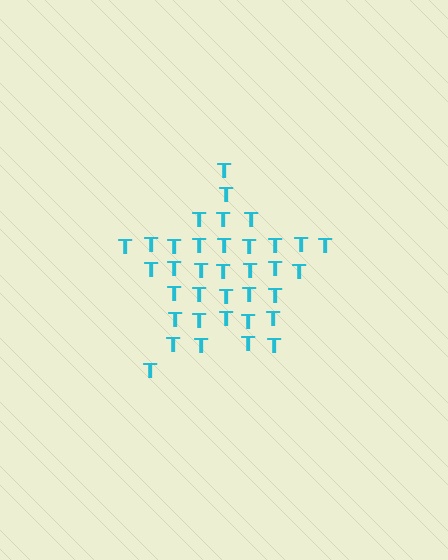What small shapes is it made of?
It is made of small letter T's.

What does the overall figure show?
The overall figure shows a star.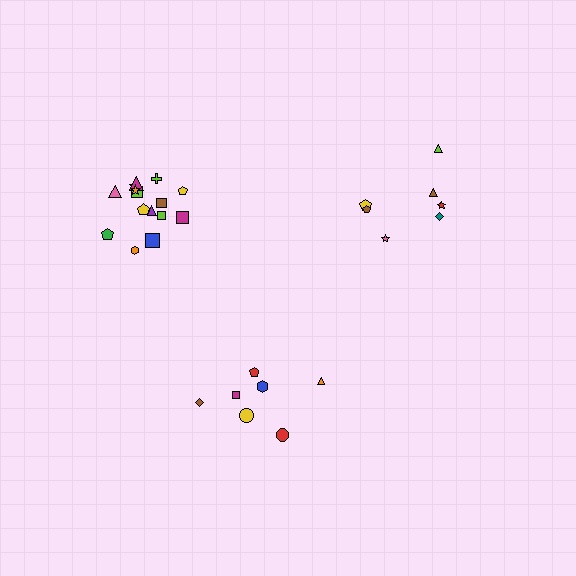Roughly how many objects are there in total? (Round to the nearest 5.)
Roughly 30 objects in total.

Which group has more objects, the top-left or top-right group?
The top-left group.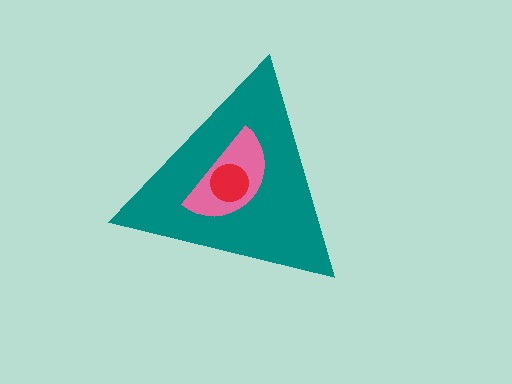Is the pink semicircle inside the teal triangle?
Yes.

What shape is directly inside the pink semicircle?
The red circle.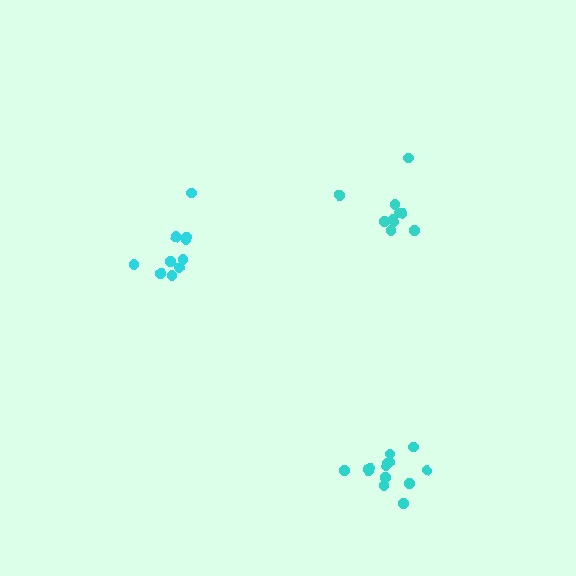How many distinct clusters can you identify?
There are 3 distinct clusters.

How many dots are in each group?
Group 1: 13 dots, Group 2: 10 dots, Group 3: 10 dots (33 total).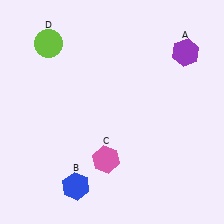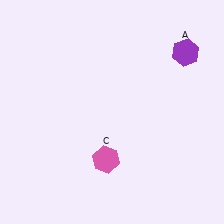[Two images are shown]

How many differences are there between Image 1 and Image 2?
There are 2 differences between the two images.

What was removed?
The lime circle (D), the blue hexagon (B) were removed in Image 2.